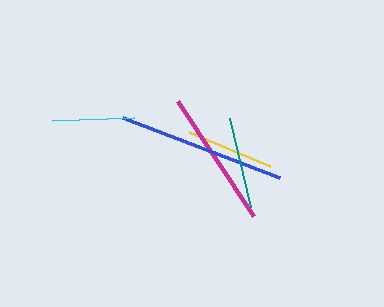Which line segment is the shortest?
The cyan line is the shortest at approximately 83 pixels.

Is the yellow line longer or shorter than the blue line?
The blue line is longer than the yellow line.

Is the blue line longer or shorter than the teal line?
The blue line is longer than the teal line.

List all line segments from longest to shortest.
From longest to shortest: blue, magenta, teal, yellow, cyan.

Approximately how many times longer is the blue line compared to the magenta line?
The blue line is approximately 1.2 times the length of the magenta line.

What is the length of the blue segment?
The blue segment is approximately 168 pixels long.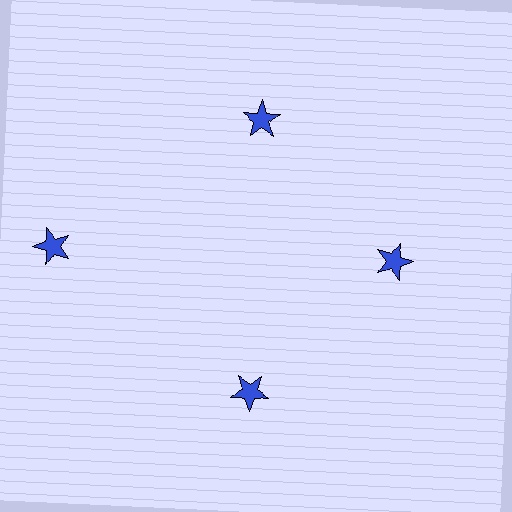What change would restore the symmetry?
The symmetry would be restored by moving it inward, back onto the ring so that all 4 stars sit at equal angles and equal distance from the center.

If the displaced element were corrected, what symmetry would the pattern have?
It would have 4-fold rotational symmetry — the pattern would map onto itself every 90 degrees.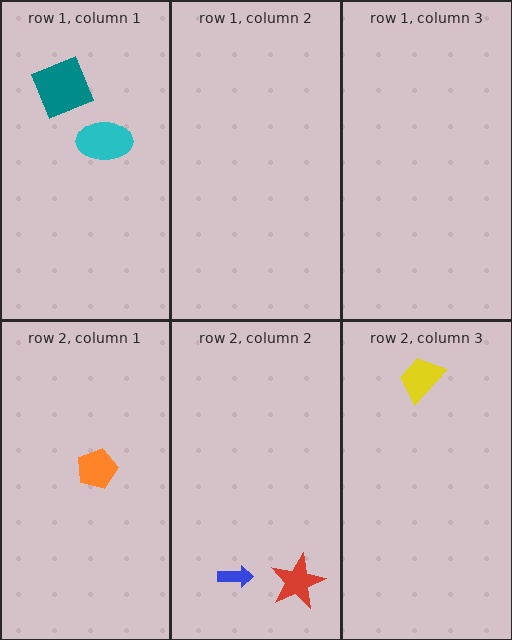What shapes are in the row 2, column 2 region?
The blue arrow, the red star.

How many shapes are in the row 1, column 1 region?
2.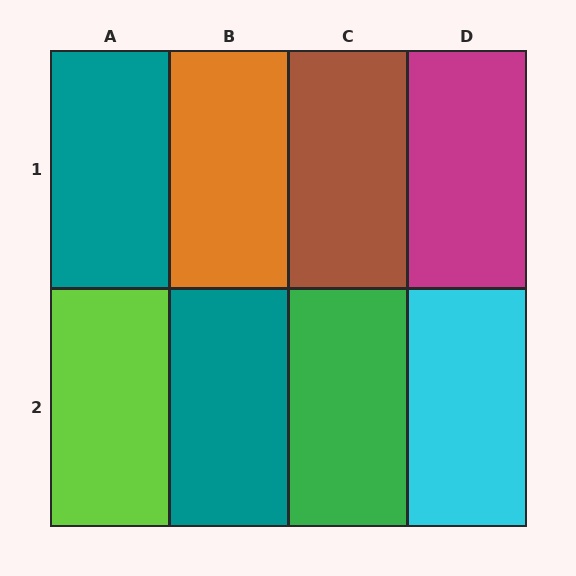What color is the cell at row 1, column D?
Magenta.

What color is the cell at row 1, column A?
Teal.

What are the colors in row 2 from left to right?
Lime, teal, green, cyan.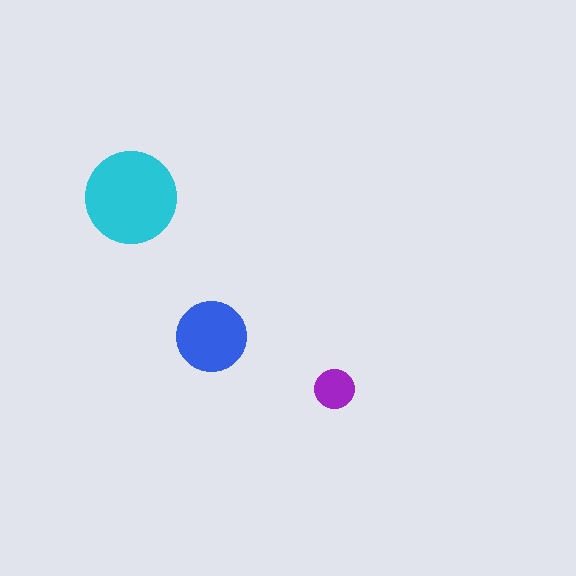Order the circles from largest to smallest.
the cyan one, the blue one, the purple one.